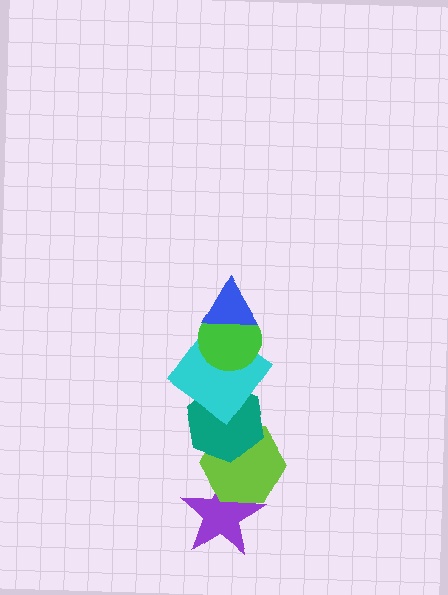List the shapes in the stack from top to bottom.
From top to bottom: the blue triangle, the green circle, the cyan diamond, the teal hexagon, the lime hexagon, the purple star.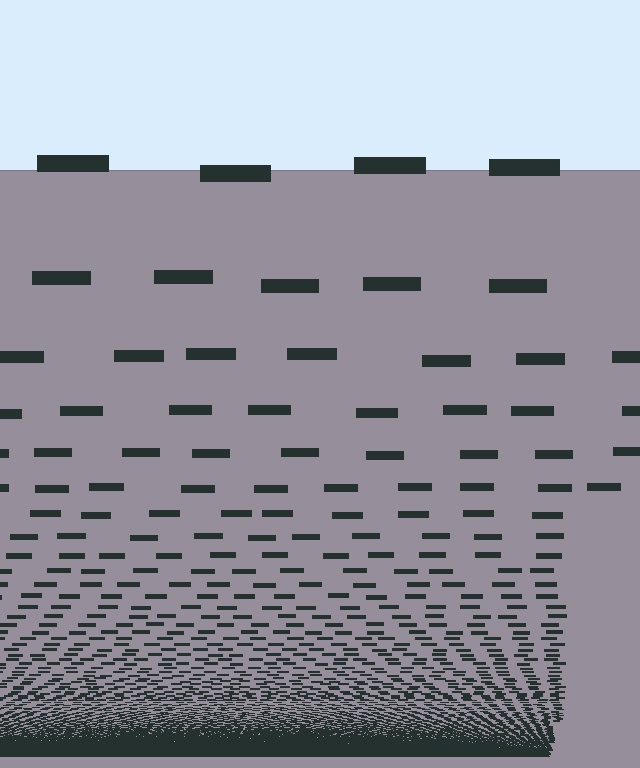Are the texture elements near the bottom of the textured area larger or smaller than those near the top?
Smaller. The gradient is inverted — elements near the bottom are smaller and denser.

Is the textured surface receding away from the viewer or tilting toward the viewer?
The surface appears to tilt toward the viewer. Texture elements get larger and sparser toward the top.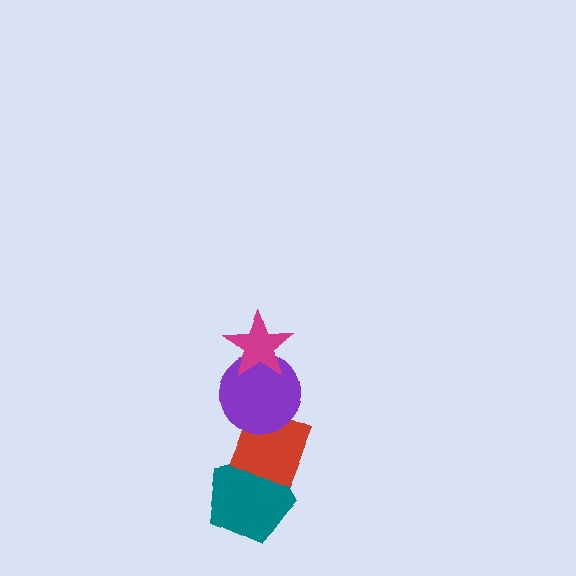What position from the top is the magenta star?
The magenta star is 1st from the top.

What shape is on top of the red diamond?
The purple circle is on top of the red diamond.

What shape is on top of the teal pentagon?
The red diamond is on top of the teal pentagon.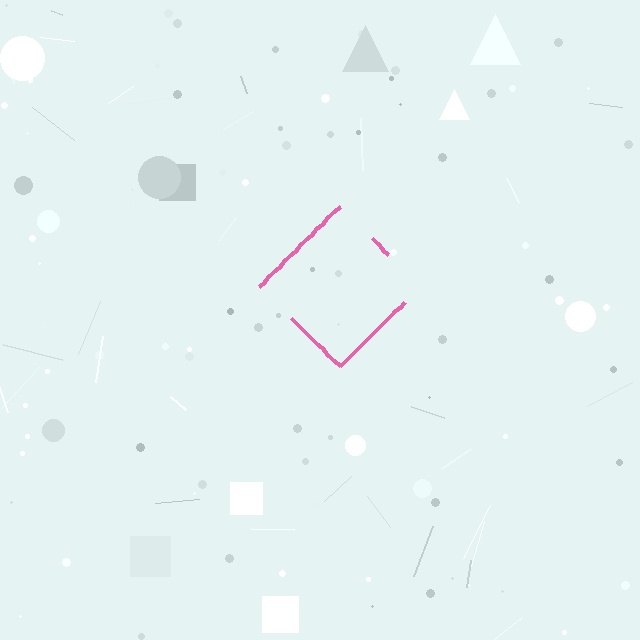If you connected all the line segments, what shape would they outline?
They would outline a diamond.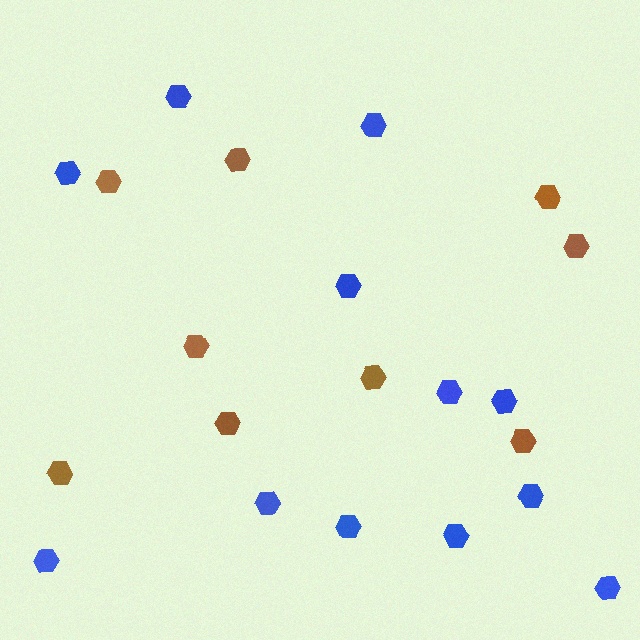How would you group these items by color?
There are 2 groups: one group of blue hexagons (12) and one group of brown hexagons (9).